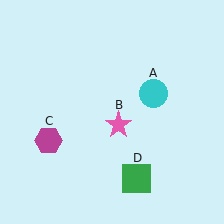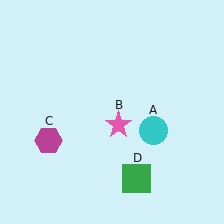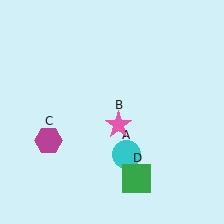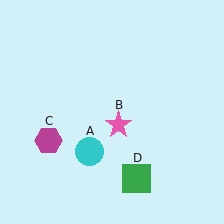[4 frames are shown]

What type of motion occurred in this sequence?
The cyan circle (object A) rotated clockwise around the center of the scene.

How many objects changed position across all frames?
1 object changed position: cyan circle (object A).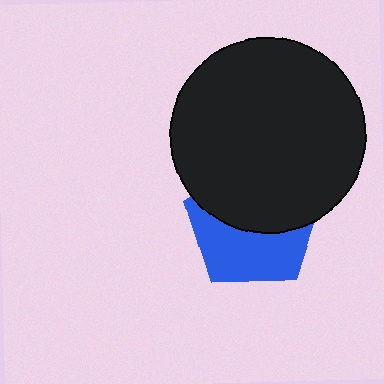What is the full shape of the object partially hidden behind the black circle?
The partially hidden object is a blue pentagon.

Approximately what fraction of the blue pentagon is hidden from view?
Roughly 53% of the blue pentagon is hidden behind the black circle.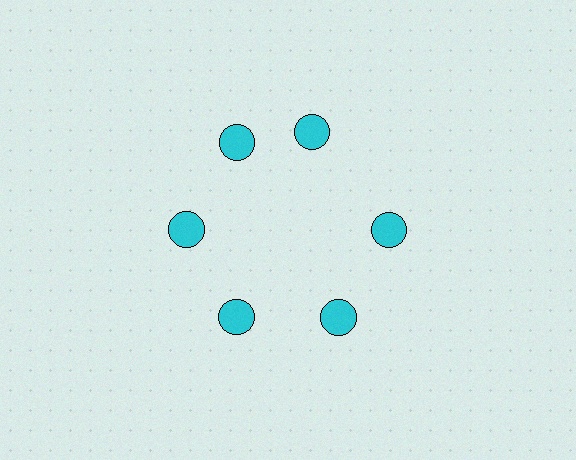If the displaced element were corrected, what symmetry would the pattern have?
It would have 6-fold rotational symmetry — the pattern would map onto itself every 60 degrees.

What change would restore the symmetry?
The symmetry would be restored by rotating it back into even spacing with its neighbors so that all 6 circles sit at equal angles and equal distance from the center.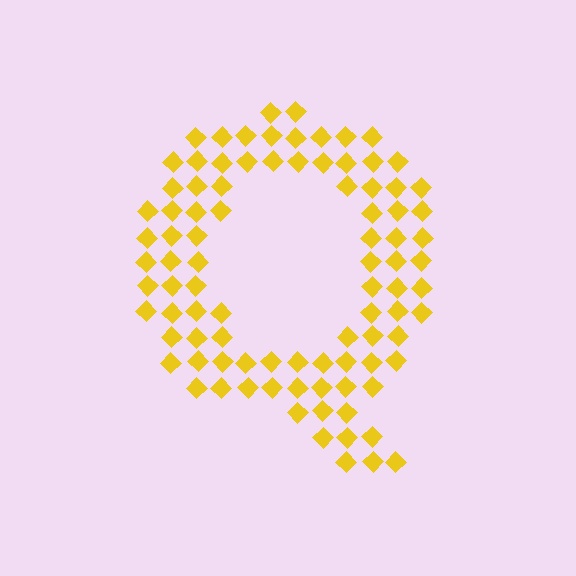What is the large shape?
The large shape is the letter Q.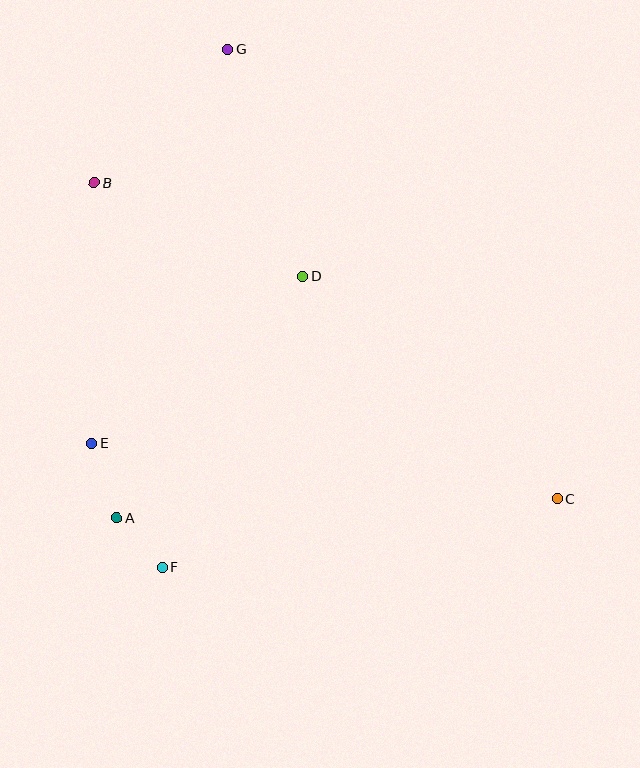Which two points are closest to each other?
Points A and F are closest to each other.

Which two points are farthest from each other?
Points B and C are farthest from each other.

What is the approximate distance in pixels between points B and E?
The distance between B and E is approximately 261 pixels.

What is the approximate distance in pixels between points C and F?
The distance between C and F is approximately 401 pixels.